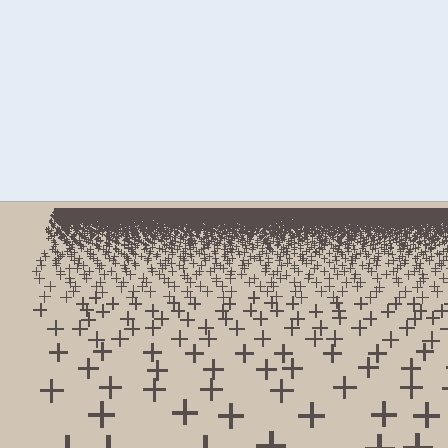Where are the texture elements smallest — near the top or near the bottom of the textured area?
Near the top.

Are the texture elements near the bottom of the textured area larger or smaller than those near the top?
Larger. Near the bottom, elements are closer to the viewer and appear at a bigger on-screen size.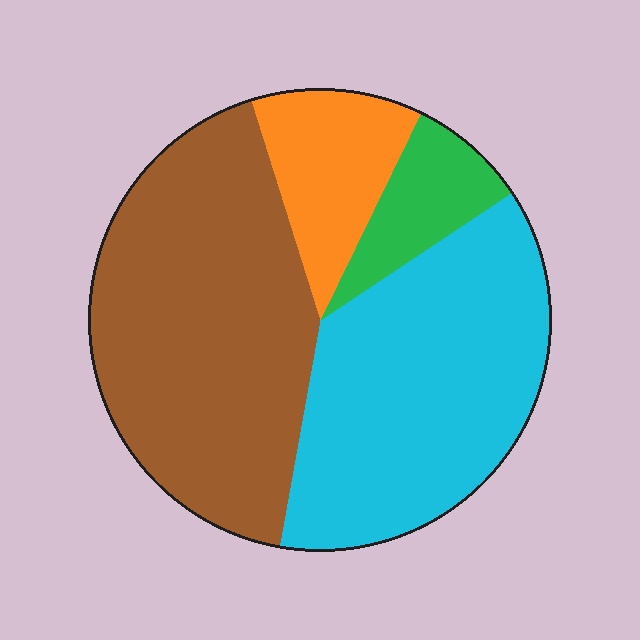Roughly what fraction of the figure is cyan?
Cyan takes up between a quarter and a half of the figure.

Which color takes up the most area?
Brown, at roughly 40%.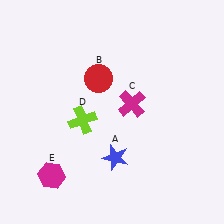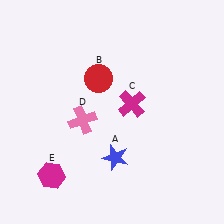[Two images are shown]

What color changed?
The cross (D) changed from lime in Image 1 to pink in Image 2.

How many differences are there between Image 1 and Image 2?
There is 1 difference between the two images.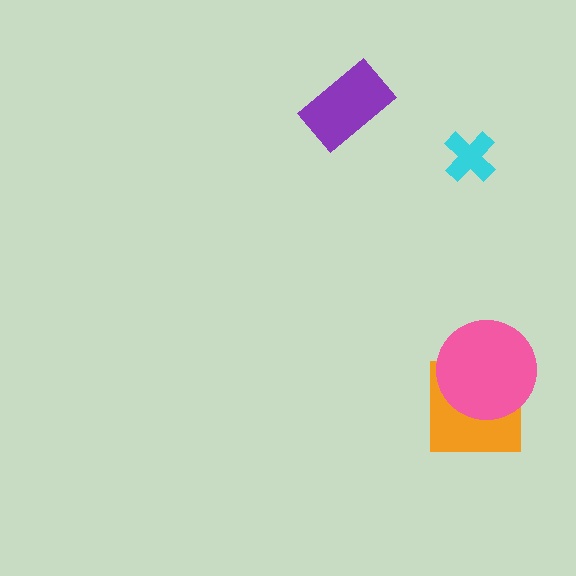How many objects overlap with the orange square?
1 object overlaps with the orange square.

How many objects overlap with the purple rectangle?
0 objects overlap with the purple rectangle.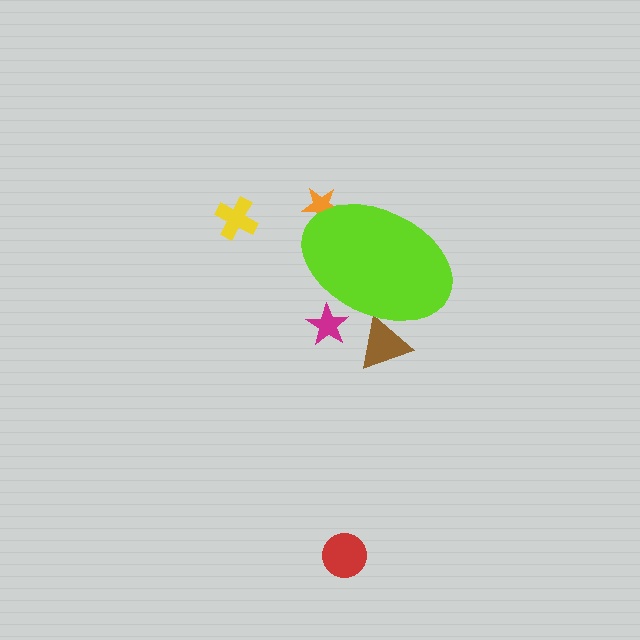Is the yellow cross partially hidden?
No, the yellow cross is fully visible.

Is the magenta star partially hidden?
Yes, the magenta star is partially hidden behind the lime ellipse.